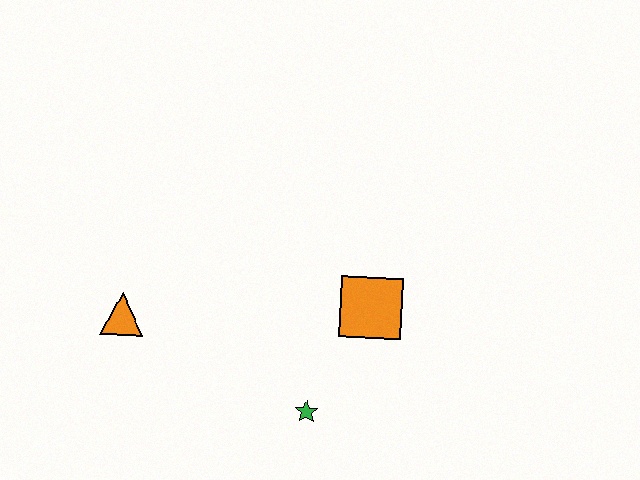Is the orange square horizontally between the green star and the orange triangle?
No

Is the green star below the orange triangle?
Yes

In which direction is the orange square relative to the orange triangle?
The orange square is to the right of the orange triangle.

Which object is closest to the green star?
The orange square is closest to the green star.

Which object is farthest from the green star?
The orange triangle is farthest from the green star.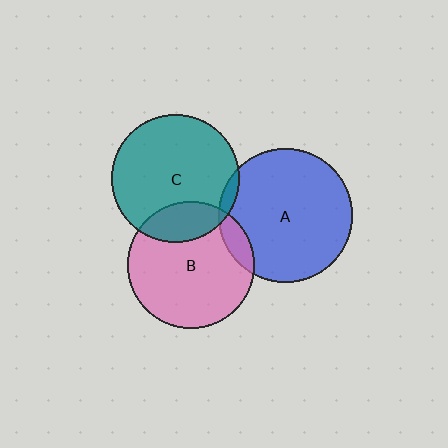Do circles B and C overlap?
Yes.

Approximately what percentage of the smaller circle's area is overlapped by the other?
Approximately 20%.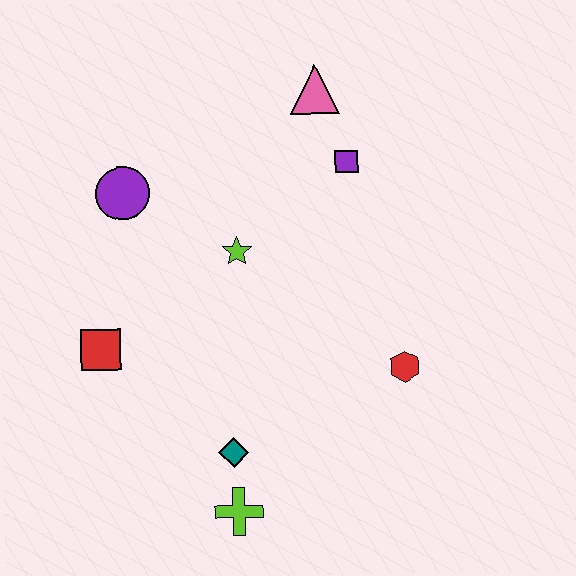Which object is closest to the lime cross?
The teal diamond is closest to the lime cross.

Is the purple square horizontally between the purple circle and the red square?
No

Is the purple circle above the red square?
Yes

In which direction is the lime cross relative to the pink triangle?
The lime cross is below the pink triangle.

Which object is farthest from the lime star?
The lime cross is farthest from the lime star.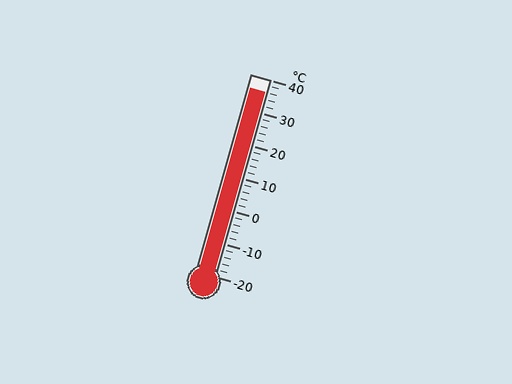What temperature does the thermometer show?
The thermometer shows approximately 36°C.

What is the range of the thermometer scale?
The thermometer scale ranges from -20°C to 40°C.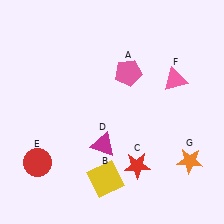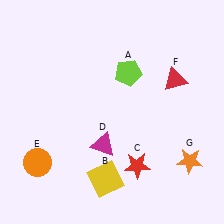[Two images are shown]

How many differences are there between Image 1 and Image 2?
There are 3 differences between the two images.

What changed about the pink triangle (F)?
In Image 1, F is pink. In Image 2, it changed to red.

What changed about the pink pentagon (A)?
In Image 1, A is pink. In Image 2, it changed to lime.